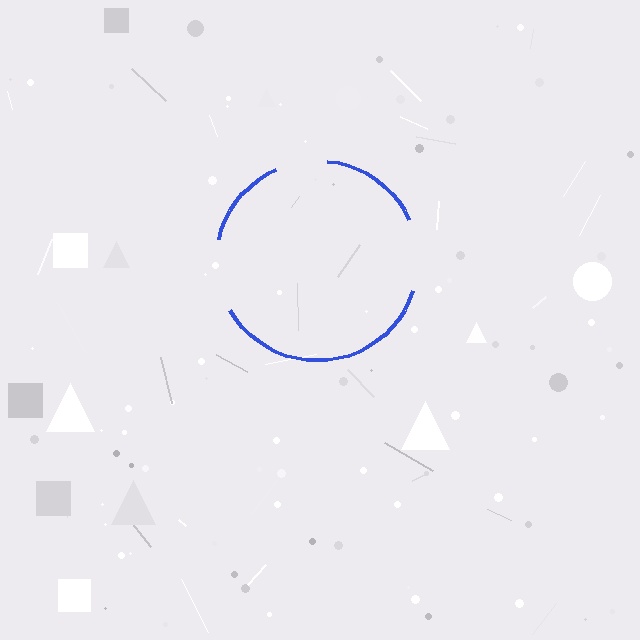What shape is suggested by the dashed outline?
The dashed outline suggests a circle.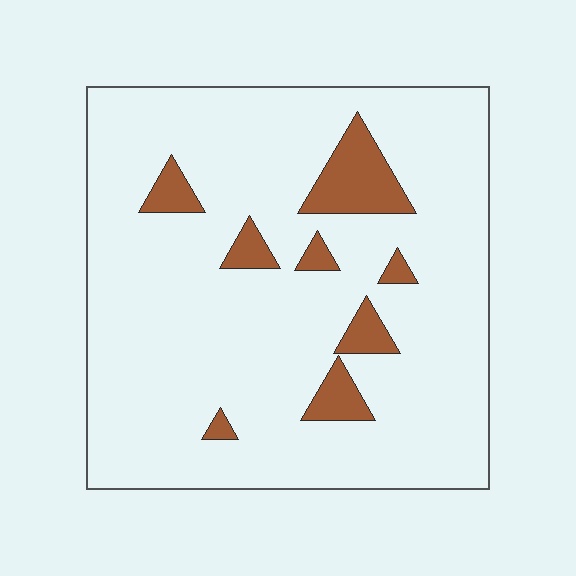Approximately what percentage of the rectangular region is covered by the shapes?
Approximately 10%.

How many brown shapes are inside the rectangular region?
8.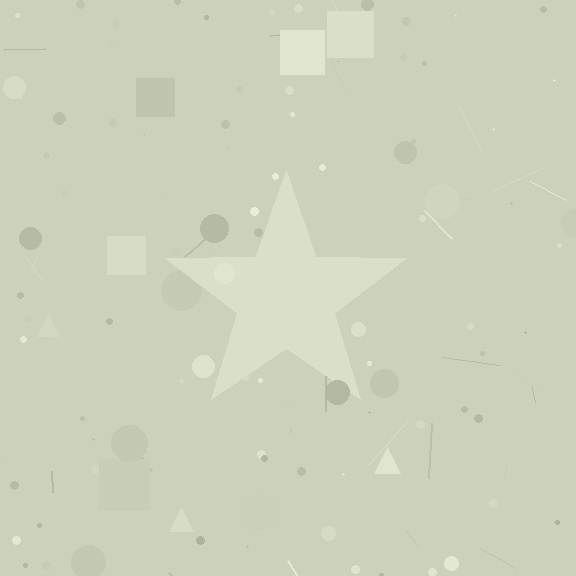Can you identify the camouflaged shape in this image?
The camouflaged shape is a star.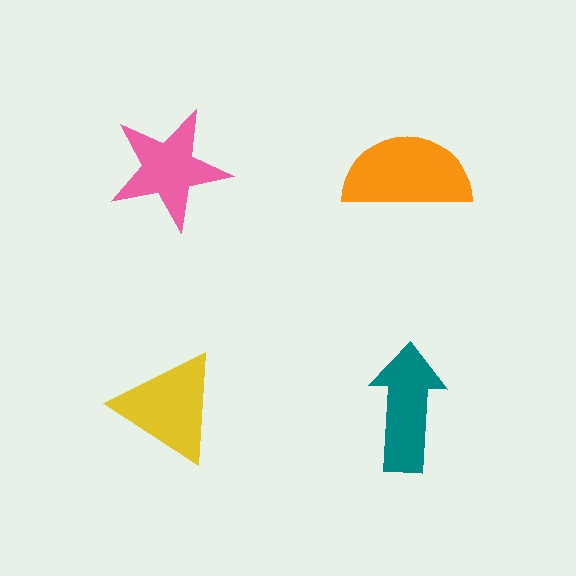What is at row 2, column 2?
A teal arrow.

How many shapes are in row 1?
2 shapes.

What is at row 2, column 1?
A yellow triangle.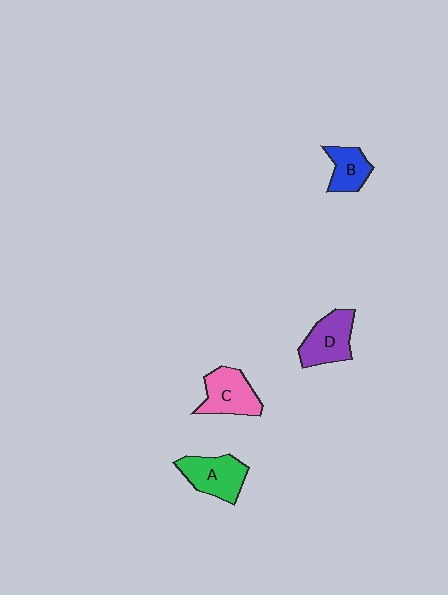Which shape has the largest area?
Shape A (green).